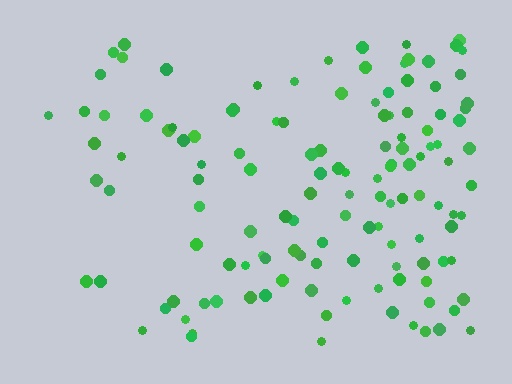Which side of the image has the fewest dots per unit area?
The left.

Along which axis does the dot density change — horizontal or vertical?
Horizontal.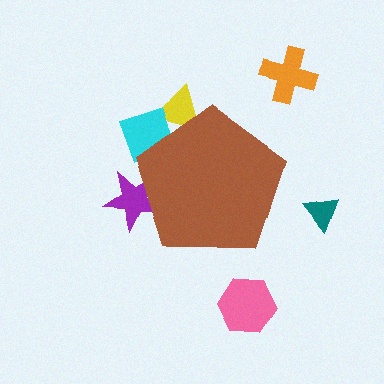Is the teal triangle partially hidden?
No, the teal triangle is fully visible.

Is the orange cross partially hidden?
No, the orange cross is fully visible.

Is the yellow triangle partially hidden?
Yes, the yellow triangle is partially hidden behind the brown pentagon.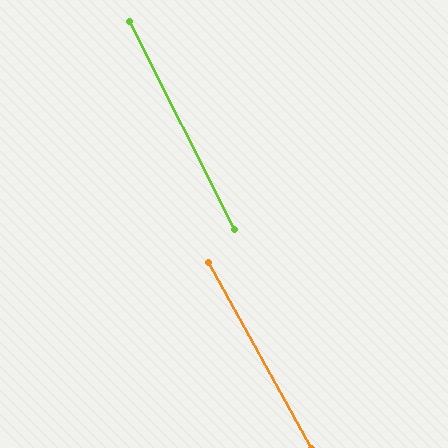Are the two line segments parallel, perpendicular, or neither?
Parallel — their directions differ by only 2.0°.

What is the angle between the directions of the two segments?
Approximately 2 degrees.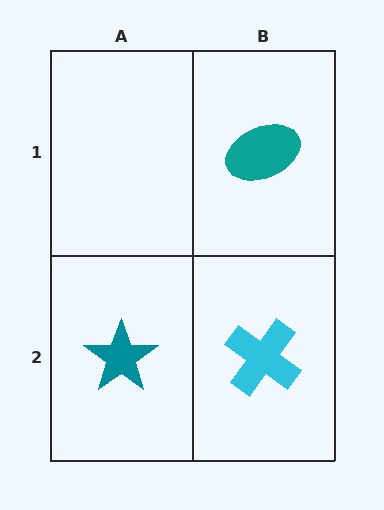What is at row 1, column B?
A teal ellipse.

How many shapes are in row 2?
2 shapes.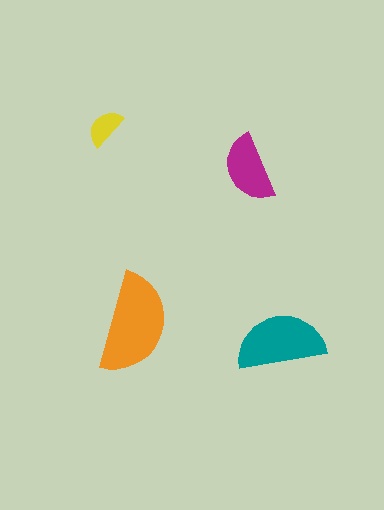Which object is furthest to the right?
The teal semicircle is rightmost.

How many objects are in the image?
There are 4 objects in the image.